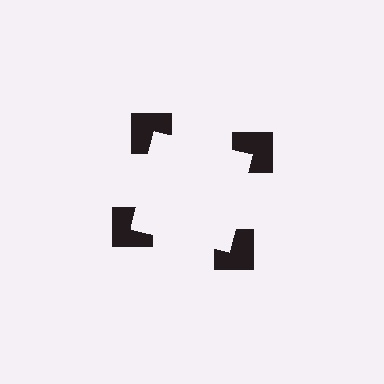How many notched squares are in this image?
There are 4 — one at each vertex of the illusory square.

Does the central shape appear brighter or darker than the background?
It typically appears slightly brighter than the background, even though no actual brightness change is drawn.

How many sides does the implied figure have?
4 sides.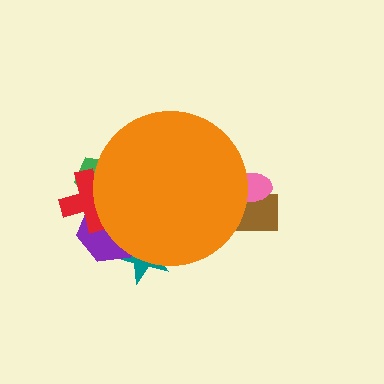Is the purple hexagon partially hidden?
Yes, the purple hexagon is partially hidden behind the orange circle.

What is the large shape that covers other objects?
An orange circle.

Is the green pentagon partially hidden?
Yes, the green pentagon is partially hidden behind the orange circle.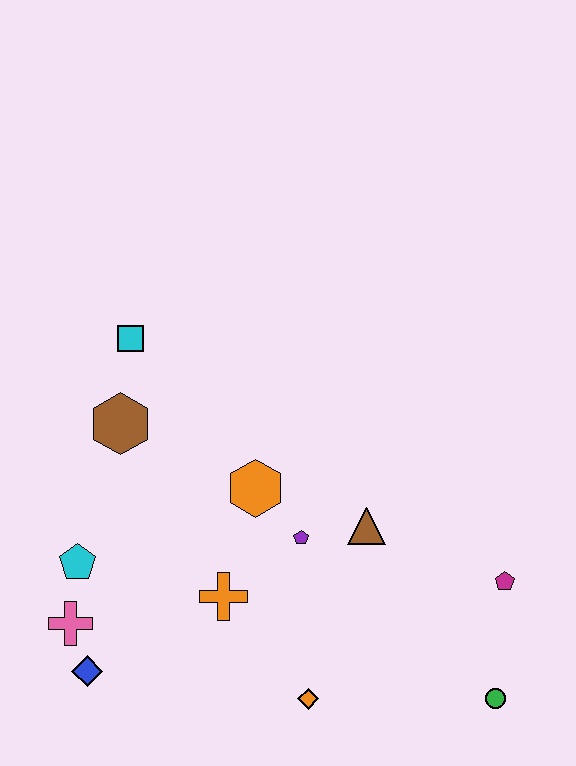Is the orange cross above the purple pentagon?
No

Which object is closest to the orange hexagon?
The purple pentagon is closest to the orange hexagon.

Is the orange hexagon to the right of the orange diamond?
No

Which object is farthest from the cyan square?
The green circle is farthest from the cyan square.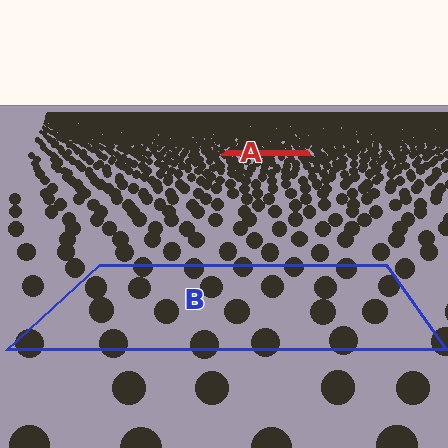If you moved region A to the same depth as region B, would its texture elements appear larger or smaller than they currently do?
They would appear larger. At a closer depth, the same texture elements are projected at a bigger on-screen size.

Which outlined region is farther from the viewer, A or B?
Region A is farther from the viewer — the texture elements inside it appear smaller and more densely packed.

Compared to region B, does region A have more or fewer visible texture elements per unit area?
Region A has more texture elements per unit area — they are packed more densely because it is farther away.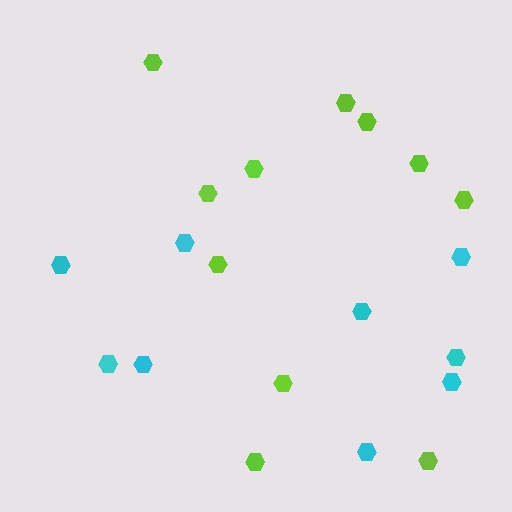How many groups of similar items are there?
There are 2 groups: one group of cyan hexagons (9) and one group of lime hexagons (11).